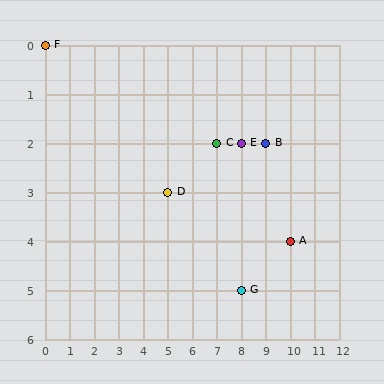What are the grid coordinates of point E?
Point E is at grid coordinates (8, 2).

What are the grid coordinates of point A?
Point A is at grid coordinates (10, 4).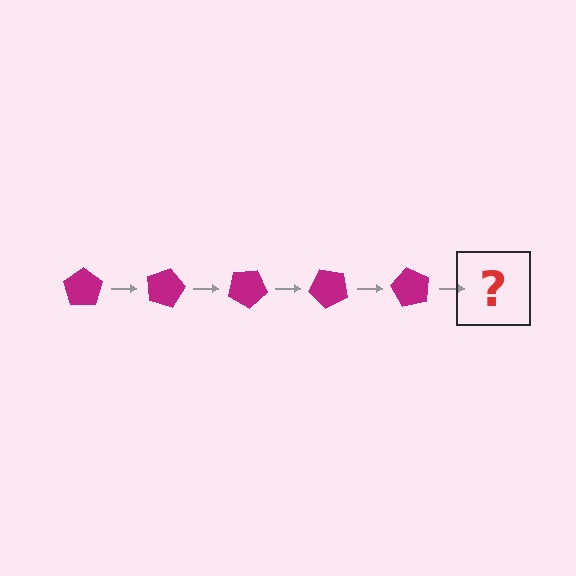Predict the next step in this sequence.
The next step is a magenta pentagon rotated 75 degrees.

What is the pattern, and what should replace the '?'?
The pattern is that the pentagon rotates 15 degrees each step. The '?' should be a magenta pentagon rotated 75 degrees.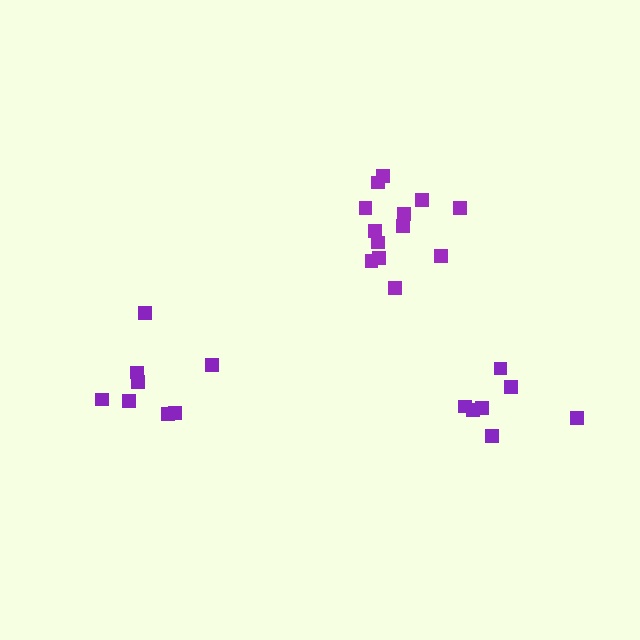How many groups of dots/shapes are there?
There are 3 groups.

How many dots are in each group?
Group 1: 8 dots, Group 2: 7 dots, Group 3: 13 dots (28 total).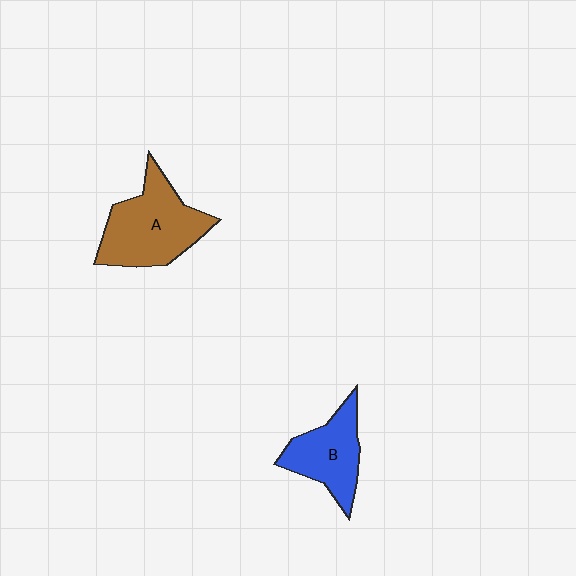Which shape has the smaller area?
Shape B (blue).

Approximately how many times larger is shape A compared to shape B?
Approximately 1.4 times.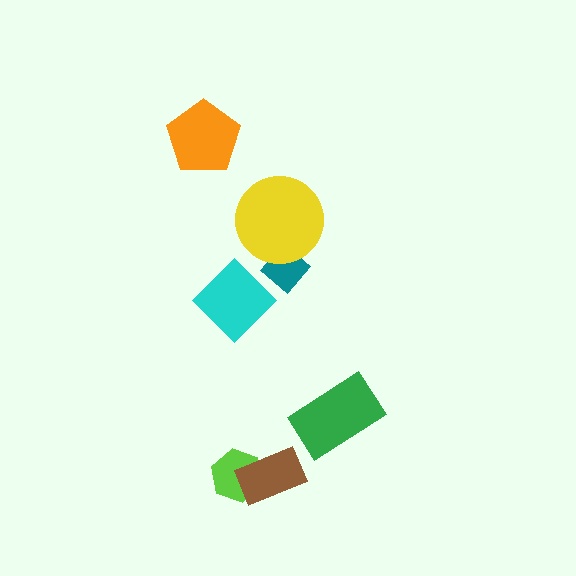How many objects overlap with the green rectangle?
0 objects overlap with the green rectangle.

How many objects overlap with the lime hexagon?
1 object overlaps with the lime hexagon.